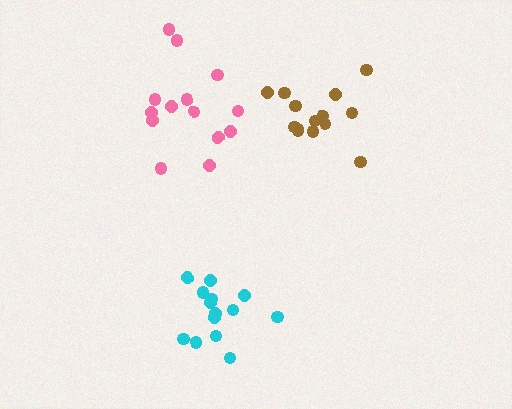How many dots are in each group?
Group 1: 14 dots, Group 2: 14 dots, Group 3: 14 dots (42 total).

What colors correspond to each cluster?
The clusters are colored: cyan, pink, brown.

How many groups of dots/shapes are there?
There are 3 groups.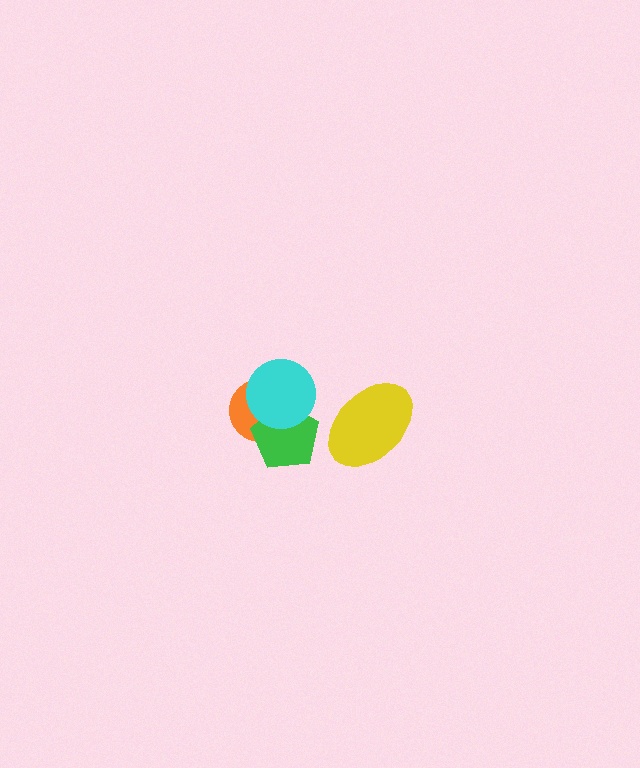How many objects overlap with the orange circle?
2 objects overlap with the orange circle.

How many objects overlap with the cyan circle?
2 objects overlap with the cyan circle.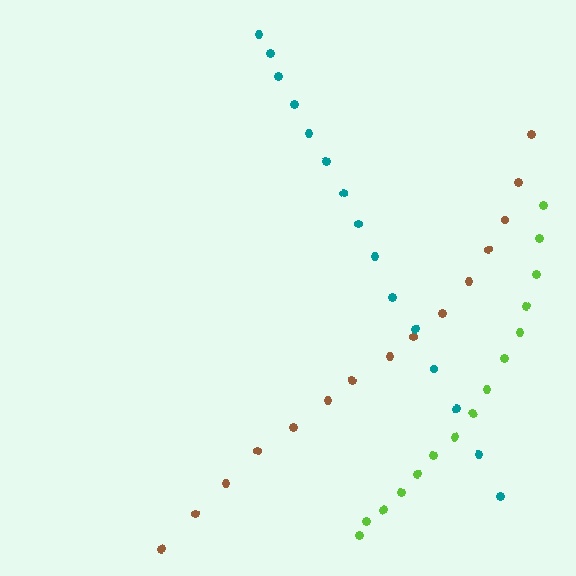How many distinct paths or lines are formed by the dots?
There are 3 distinct paths.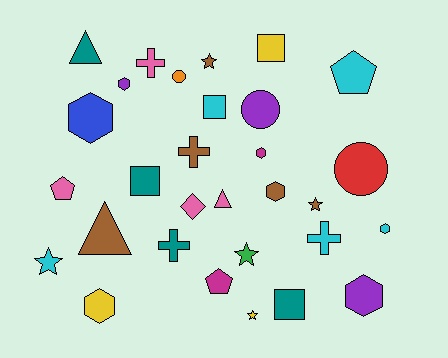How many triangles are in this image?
There are 3 triangles.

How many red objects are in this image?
There is 1 red object.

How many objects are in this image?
There are 30 objects.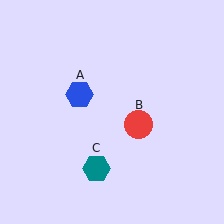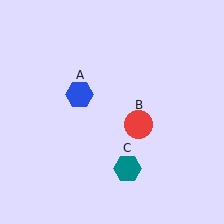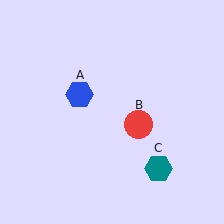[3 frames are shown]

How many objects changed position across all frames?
1 object changed position: teal hexagon (object C).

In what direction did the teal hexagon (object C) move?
The teal hexagon (object C) moved right.